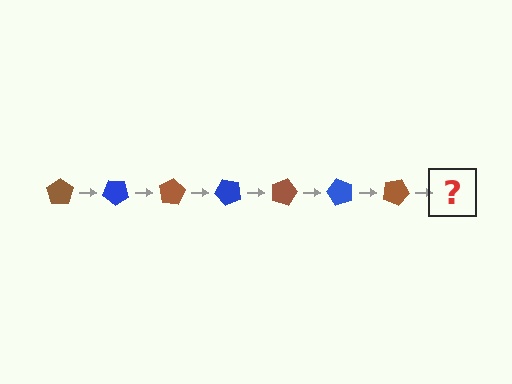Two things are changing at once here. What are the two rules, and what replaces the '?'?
The two rules are that it rotates 40 degrees each step and the color cycles through brown and blue. The '?' should be a blue pentagon, rotated 280 degrees from the start.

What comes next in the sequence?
The next element should be a blue pentagon, rotated 280 degrees from the start.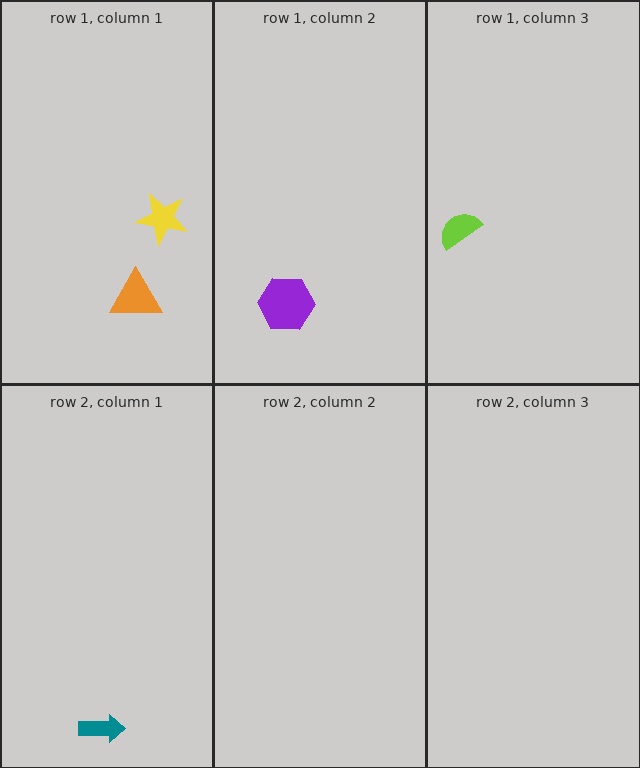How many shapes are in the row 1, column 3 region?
1.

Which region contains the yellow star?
The row 1, column 1 region.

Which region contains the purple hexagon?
The row 1, column 2 region.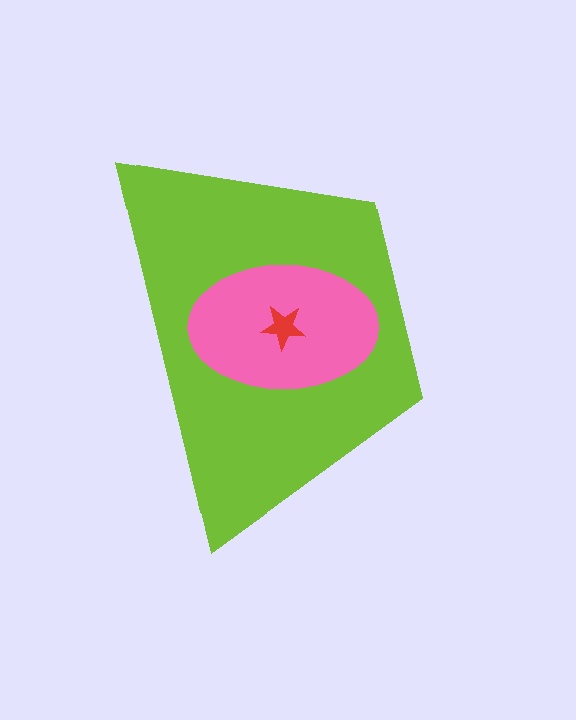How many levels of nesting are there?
3.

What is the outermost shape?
The lime trapezoid.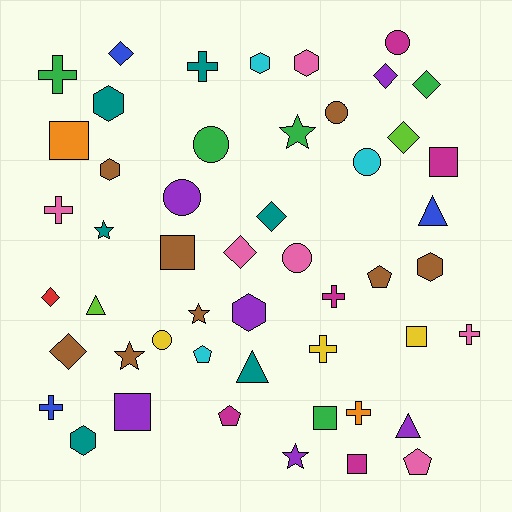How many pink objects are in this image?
There are 6 pink objects.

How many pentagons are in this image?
There are 4 pentagons.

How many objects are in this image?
There are 50 objects.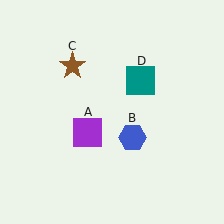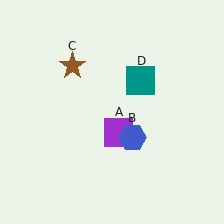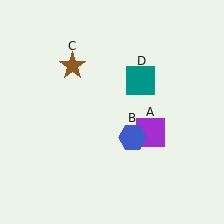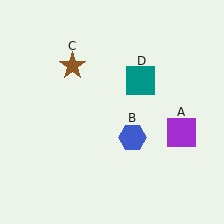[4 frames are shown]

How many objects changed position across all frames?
1 object changed position: purple square (object A).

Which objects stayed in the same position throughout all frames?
Blue hexagon (object B) and brown star (object C) and teal square (object D) remained stationary.